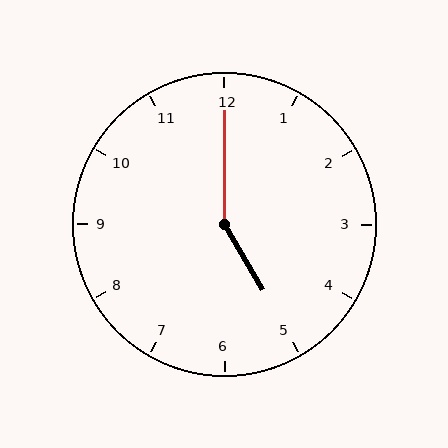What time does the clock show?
5:00.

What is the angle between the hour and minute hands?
Approximately 150 degrees.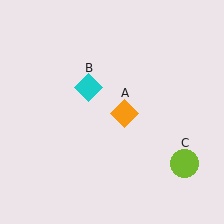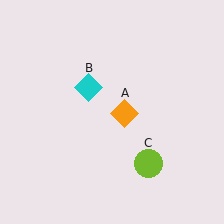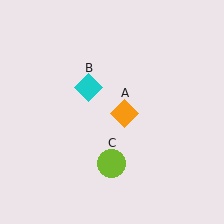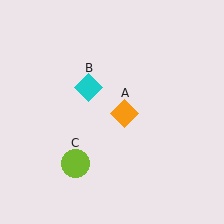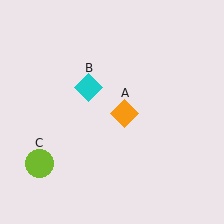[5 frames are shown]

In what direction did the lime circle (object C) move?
The lime circle (object C) moved left.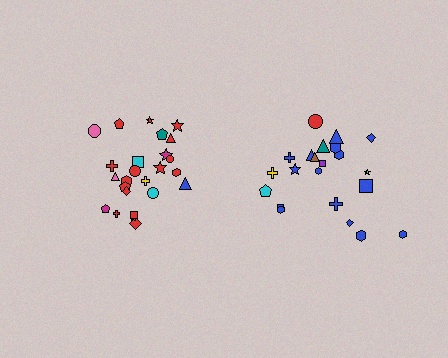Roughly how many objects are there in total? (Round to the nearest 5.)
Roughly 45 objects in total.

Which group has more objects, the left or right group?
The left group.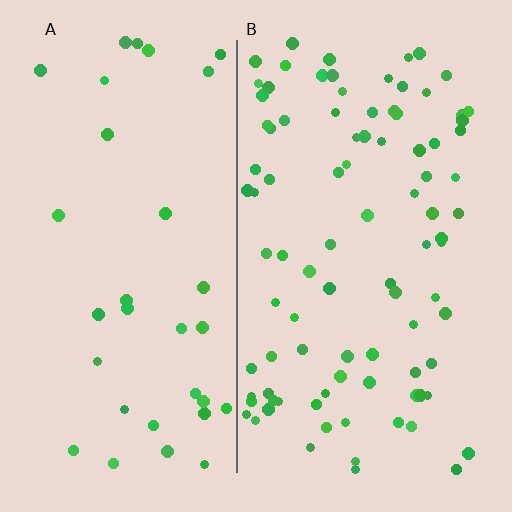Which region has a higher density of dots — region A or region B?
B (the right).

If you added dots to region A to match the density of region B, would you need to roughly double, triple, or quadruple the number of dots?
Approximately triple.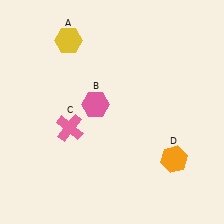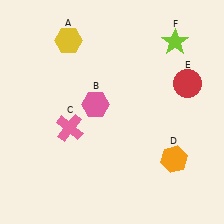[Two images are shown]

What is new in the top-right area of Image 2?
A lime star (F) was added in the top-right area of Image 2.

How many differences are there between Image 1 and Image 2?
There are 2 differences between the two images.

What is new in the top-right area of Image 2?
A red circle (E) was added in the top-right area of Image 2.